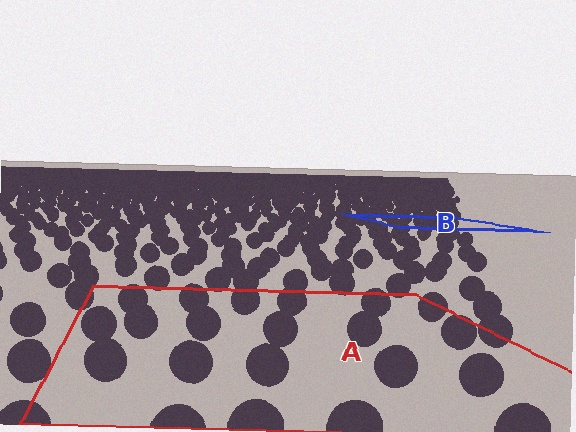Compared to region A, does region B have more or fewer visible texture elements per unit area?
Region B has more texture elements per unit area — they are packed more densely because it is farther away.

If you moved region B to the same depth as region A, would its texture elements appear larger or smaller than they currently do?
They would appear larger. At a closer depth, the same texture elements are projected at a bigger on-screen size.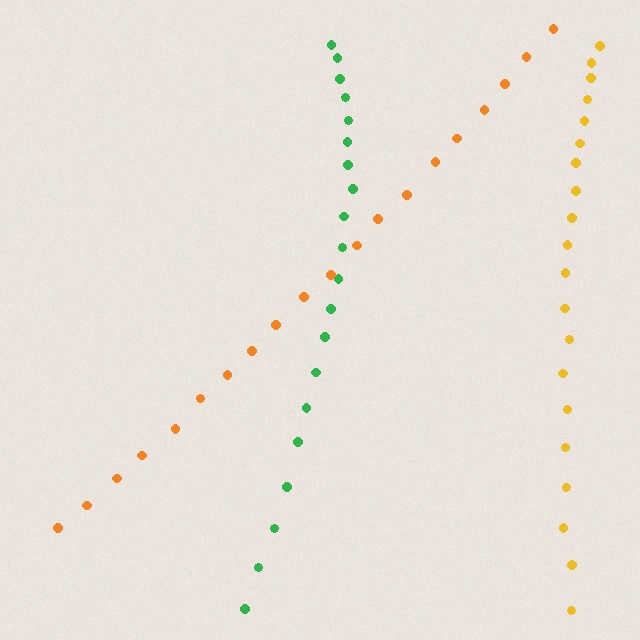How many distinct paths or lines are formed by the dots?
There are 3 distinct paths.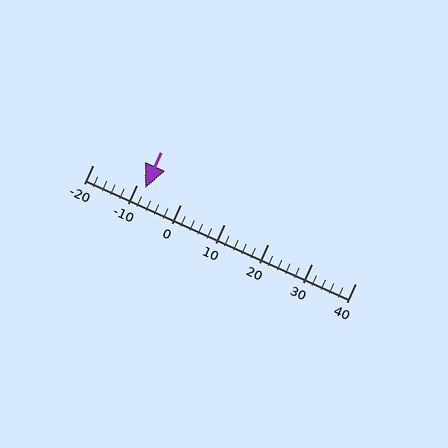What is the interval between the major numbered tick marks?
The major tick marks are spaced 10 units apart.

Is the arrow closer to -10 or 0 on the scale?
The arrow is closer to -10.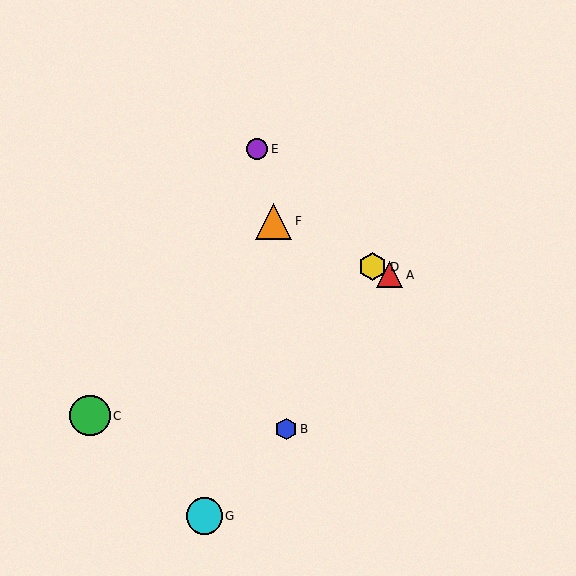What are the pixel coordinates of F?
Object F is at (274, 221).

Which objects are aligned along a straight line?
Objects A, D, F are aligned along a straight line.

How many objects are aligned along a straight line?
3 objects (A, D, F) are aligned along a straight line.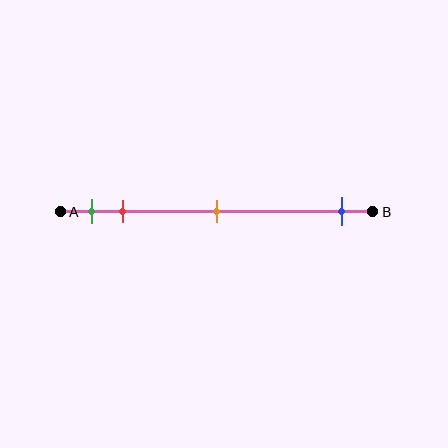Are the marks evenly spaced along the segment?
No, the marks are not evenly spaced.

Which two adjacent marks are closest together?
The green and red marks are the closest adjacent pair.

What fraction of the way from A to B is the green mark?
The green mark is approximately 10% (0.1) of the way from A to B.